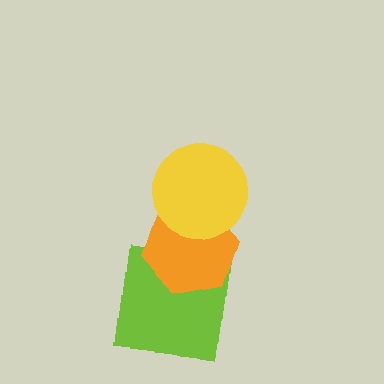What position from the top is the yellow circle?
The yellow circle is 1st from the top.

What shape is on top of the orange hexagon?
The yellow circle is on top of the orange hexagon.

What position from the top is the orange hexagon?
The orange hexagon is 2nd from the top.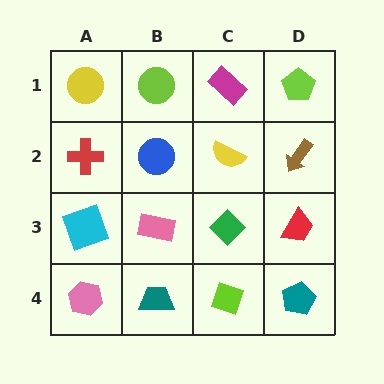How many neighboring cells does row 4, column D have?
2.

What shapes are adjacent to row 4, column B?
A pink rectangle (row 3, column B), a pink hexagon (row 4, column A), a lime diamond (row 4, column C).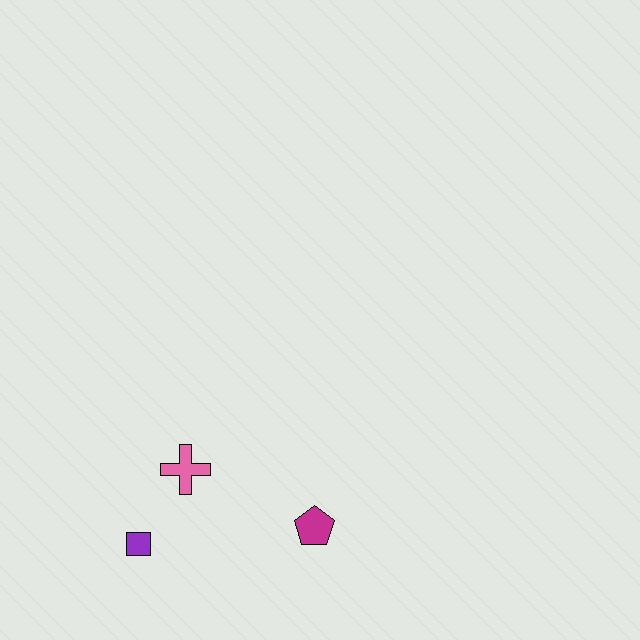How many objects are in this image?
There are 3 objects.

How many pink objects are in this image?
There is 1 pink object.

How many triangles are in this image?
There are no triangles.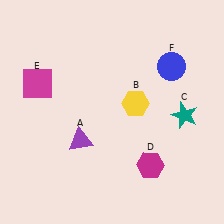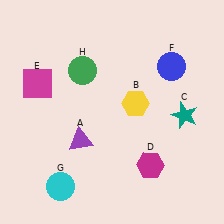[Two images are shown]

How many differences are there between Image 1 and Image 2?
There are 2 differences between the two images.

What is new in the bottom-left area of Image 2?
A cyan circle (G) was added in the bottom-left area of Image 2.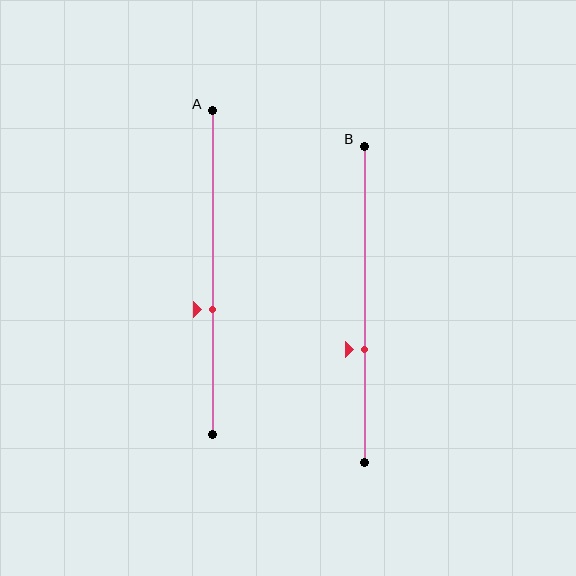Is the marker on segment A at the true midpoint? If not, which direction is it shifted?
No, the marker on segment A is shifted downward by about 11% of the segment length.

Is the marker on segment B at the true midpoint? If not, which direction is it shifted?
No, the marker on segment B is shifted downward by about 14% of the segment length.